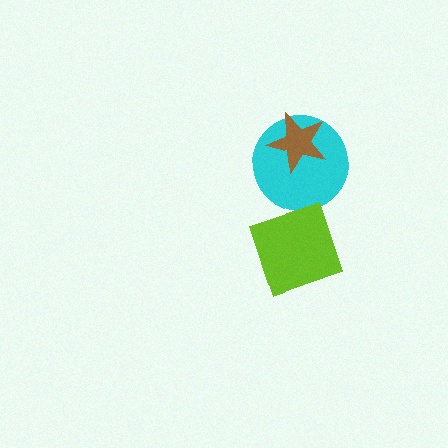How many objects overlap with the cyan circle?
1 object overlaps with the cyan circle.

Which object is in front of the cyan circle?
The brown star is in front of the cyan circle.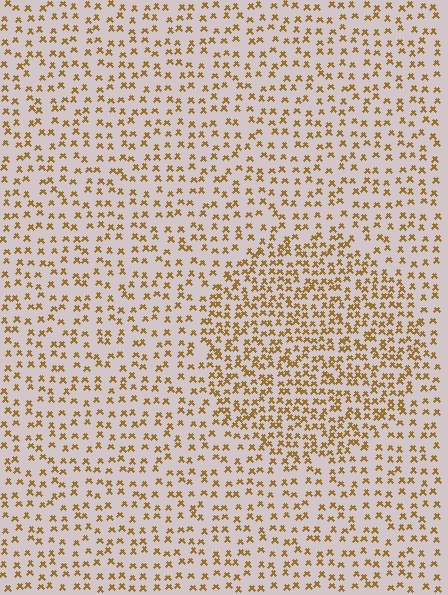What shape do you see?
I see a circle.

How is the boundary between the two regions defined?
The boundary is defined by a change in element density (approximately 1.8x ratio). All elements are the same color, size, and shape.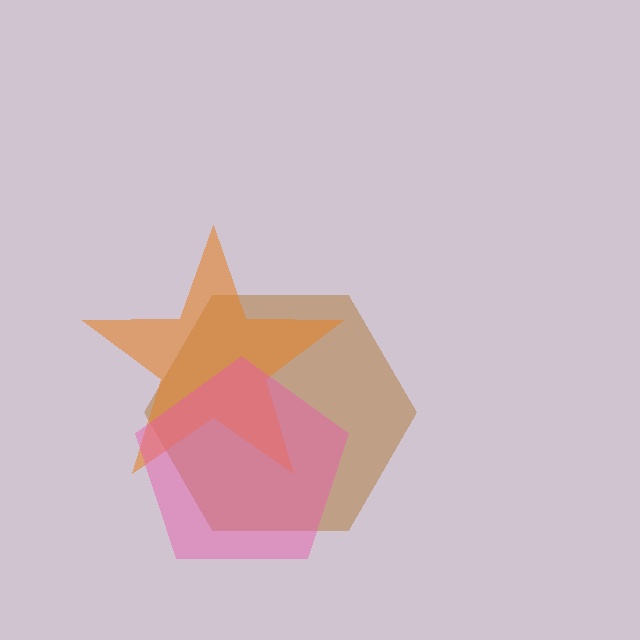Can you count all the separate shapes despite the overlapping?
Yes, there are 3 separate shapes.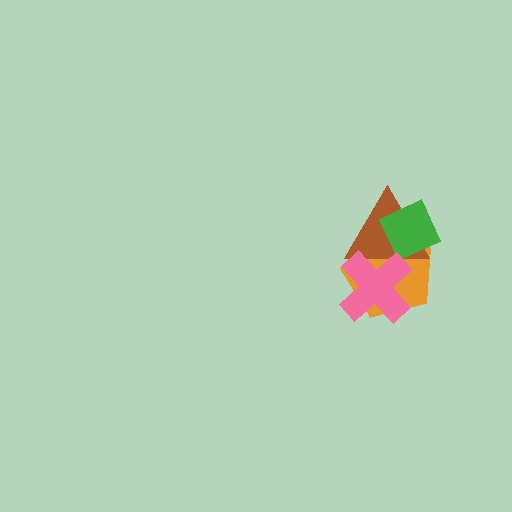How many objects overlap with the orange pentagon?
3 objects overlap with the orange pentagon.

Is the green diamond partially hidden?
No, no other shape covers it.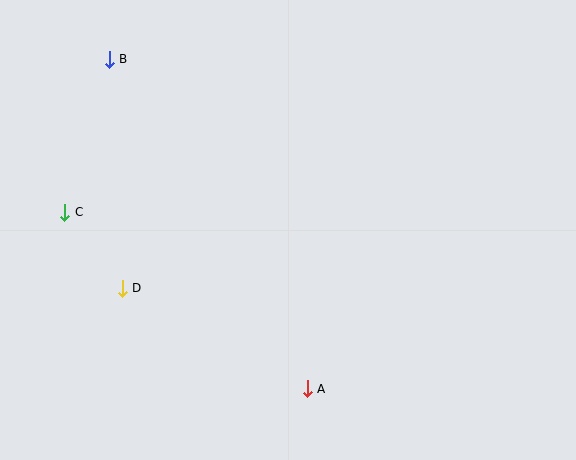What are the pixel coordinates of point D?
Point D is at (122, 288).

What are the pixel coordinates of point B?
Point B is at (109, 59).